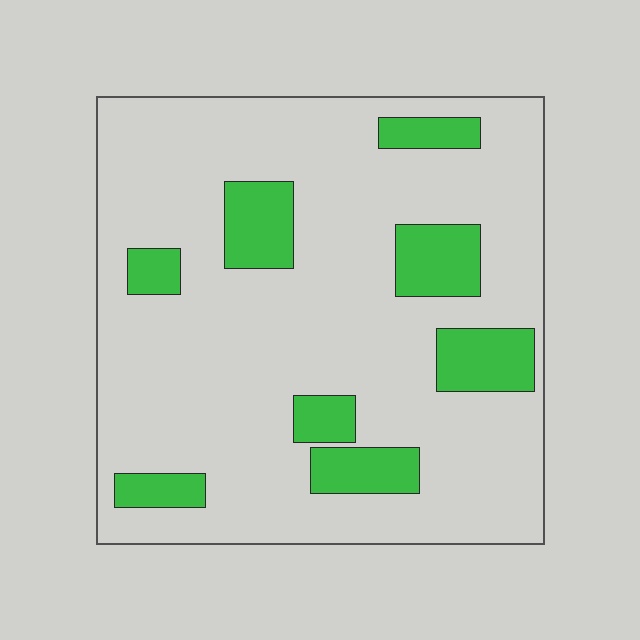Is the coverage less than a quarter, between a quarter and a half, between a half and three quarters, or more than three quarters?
Less than a quarter.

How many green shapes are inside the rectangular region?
8.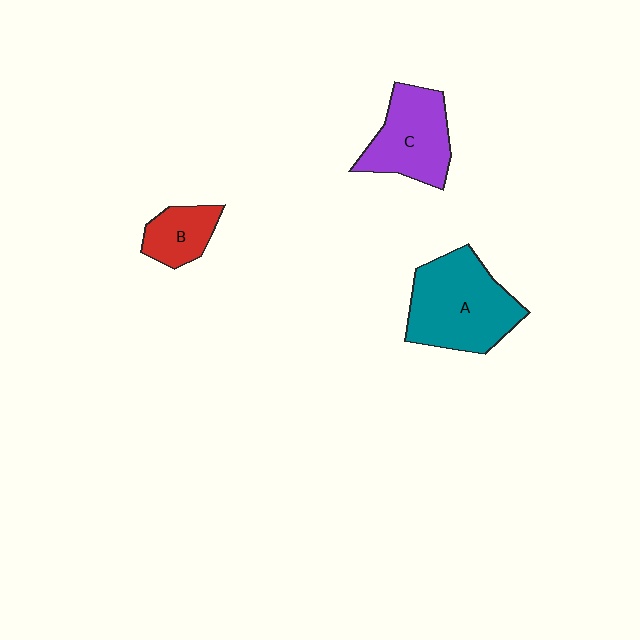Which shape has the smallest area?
Shape B (red).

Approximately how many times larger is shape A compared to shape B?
Approximately 2.4 times.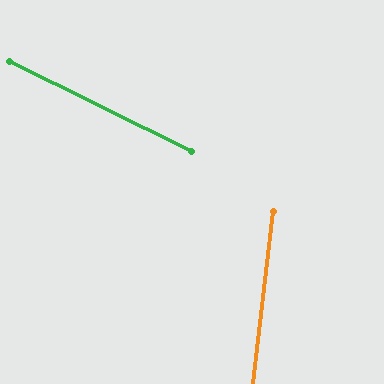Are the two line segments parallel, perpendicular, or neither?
Neither parallel nor perpendicular — they differ by about 70°.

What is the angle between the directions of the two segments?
Approximately 70 degrees.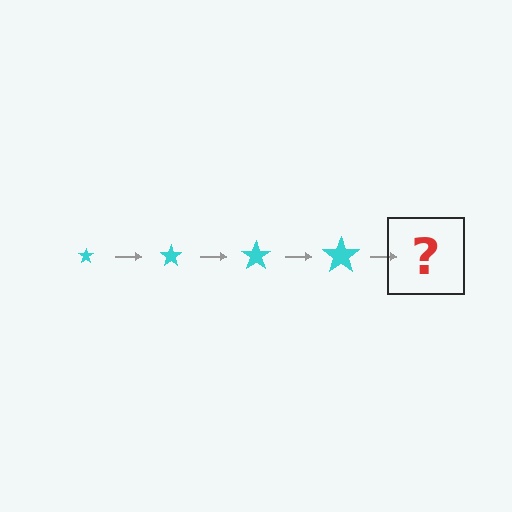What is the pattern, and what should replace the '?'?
The pattern is that the star gets progressively larger each step. The '?' should be a cyan star, larger than the previous one.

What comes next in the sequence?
The next element should be a cyan star, larger than the previous one.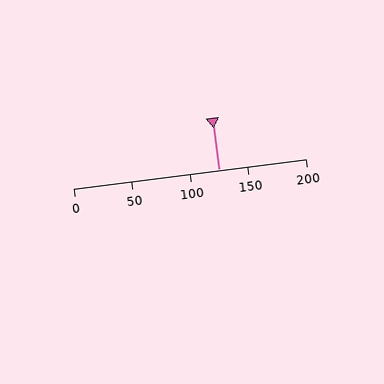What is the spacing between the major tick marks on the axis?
The major ticks are spaced 50 apart.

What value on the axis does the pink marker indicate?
The marker indicates approximately 125.